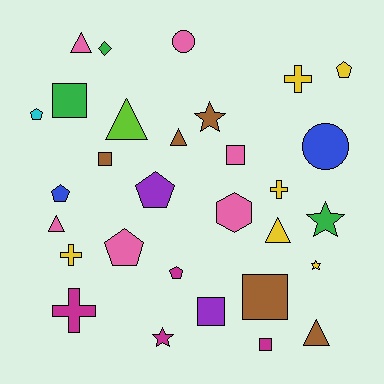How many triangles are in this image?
There are 6 triangles.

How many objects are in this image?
There are 30 objects.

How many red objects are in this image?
There are no red objects.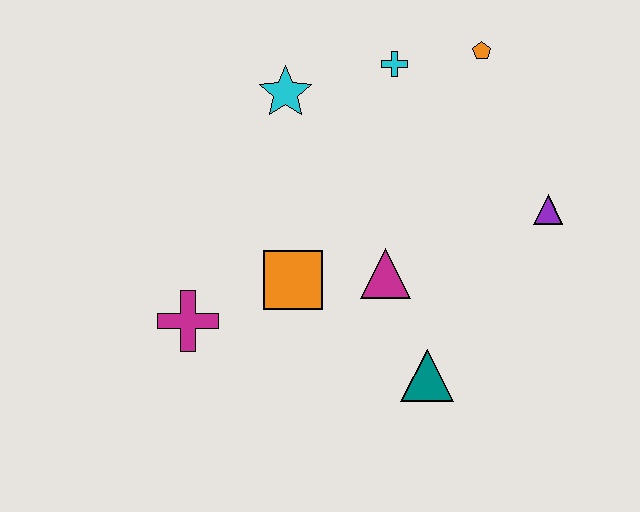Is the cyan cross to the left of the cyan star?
No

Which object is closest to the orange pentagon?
The cyan cross is closest to the orange pentagon.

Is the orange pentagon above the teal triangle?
Yes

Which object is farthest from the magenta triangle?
The orange pentagon is farthest from the magenta triangle.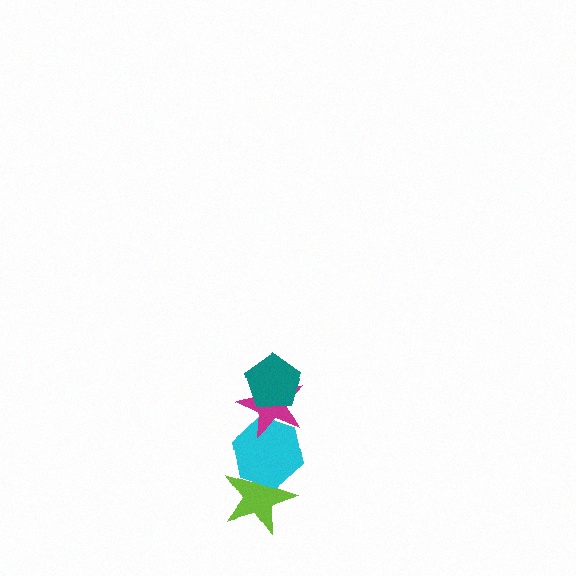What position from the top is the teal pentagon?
The teal pentagon is 1st from the top.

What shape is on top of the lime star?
The cyan hexagon is on top of the lime star.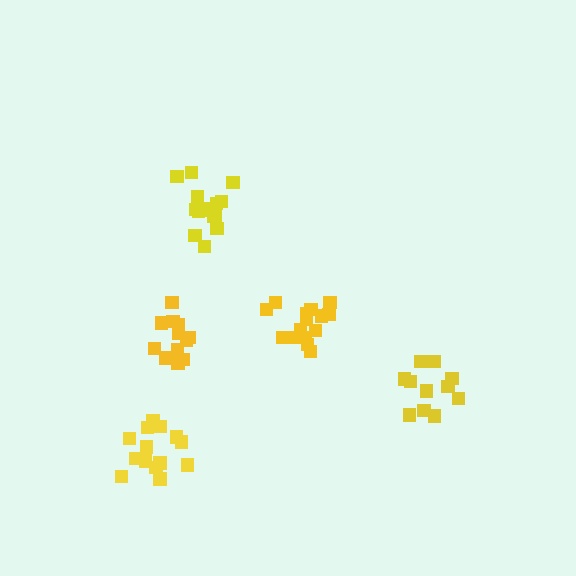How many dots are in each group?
Group 1: 15 dots, Group 2: 16 dots, Group 3: 15 dots, Group 4: 11 dots, Group 5: 12 dots (69 total).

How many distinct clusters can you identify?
There are 5 distinct clusters.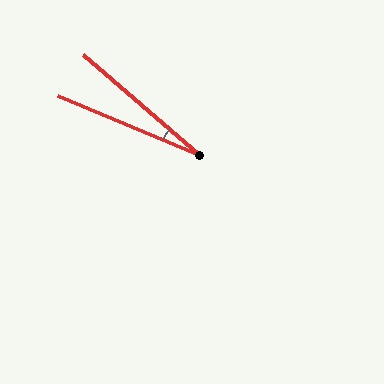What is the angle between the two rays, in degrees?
Approximately 18 degrees.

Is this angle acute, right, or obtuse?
It is acute.